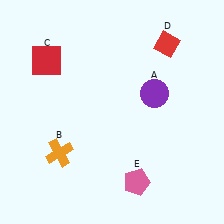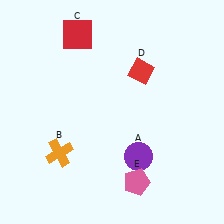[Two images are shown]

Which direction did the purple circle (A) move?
The purple circle (A) moved down.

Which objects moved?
The objects that moved are: the purple circle (A), the red square (C), the red diamond (D).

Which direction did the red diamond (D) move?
The red diamond (D) moved down.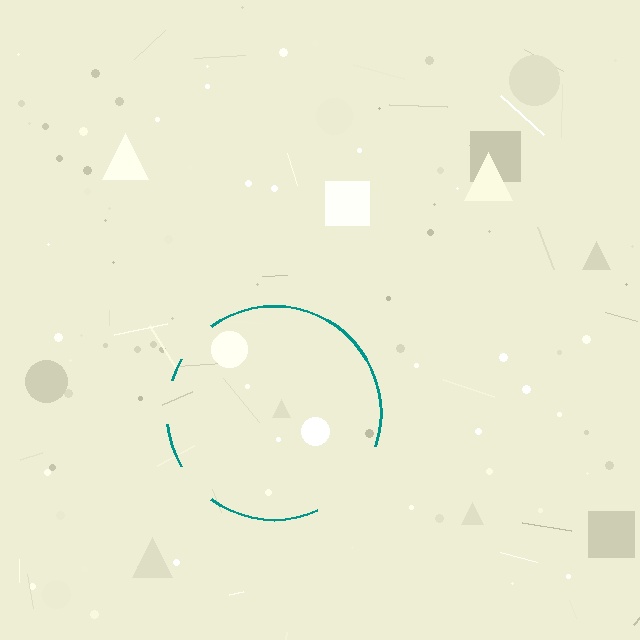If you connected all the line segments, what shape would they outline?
They would outline a circle.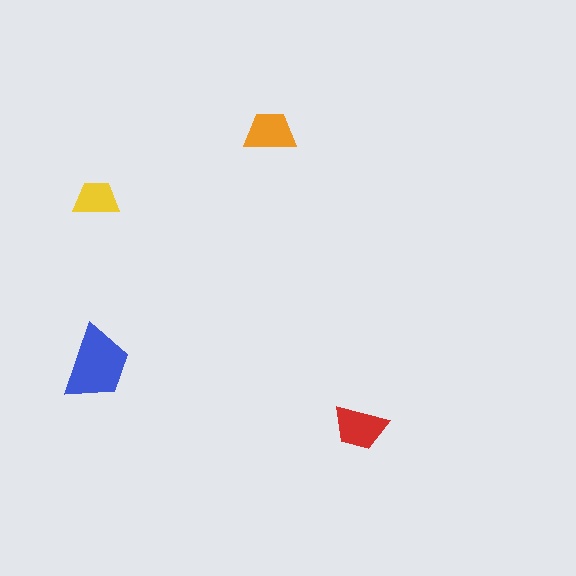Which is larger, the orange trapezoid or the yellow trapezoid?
The orange one.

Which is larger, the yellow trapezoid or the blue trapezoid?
The blue one.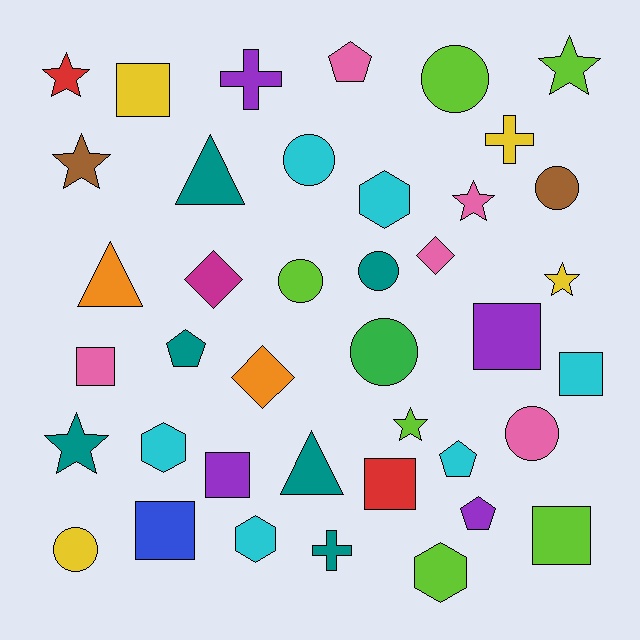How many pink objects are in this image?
There are 5 pink objects.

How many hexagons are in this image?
There are 4 hexagons.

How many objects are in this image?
There are 40 objects.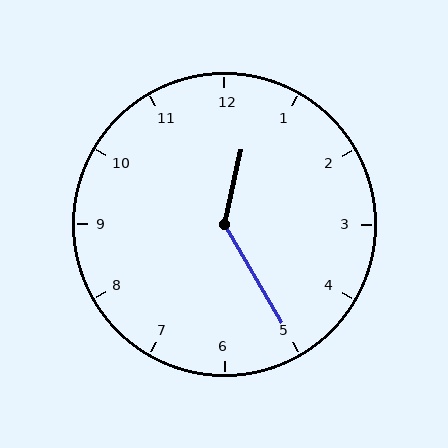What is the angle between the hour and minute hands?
Approximately 138 degrees.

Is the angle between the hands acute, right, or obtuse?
It is obtuse.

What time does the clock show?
12:25.